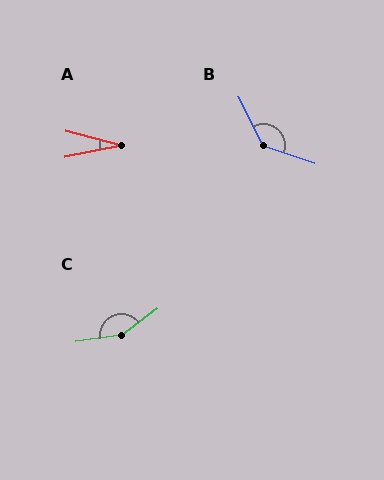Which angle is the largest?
C, at approximately 152 degrees.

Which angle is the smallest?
A, at approximately 26 degrees.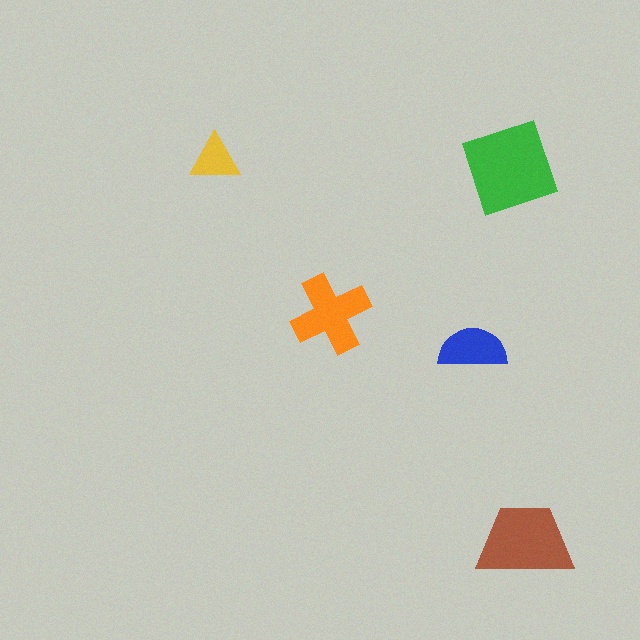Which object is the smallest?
The yellow triangle.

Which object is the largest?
The green diamond.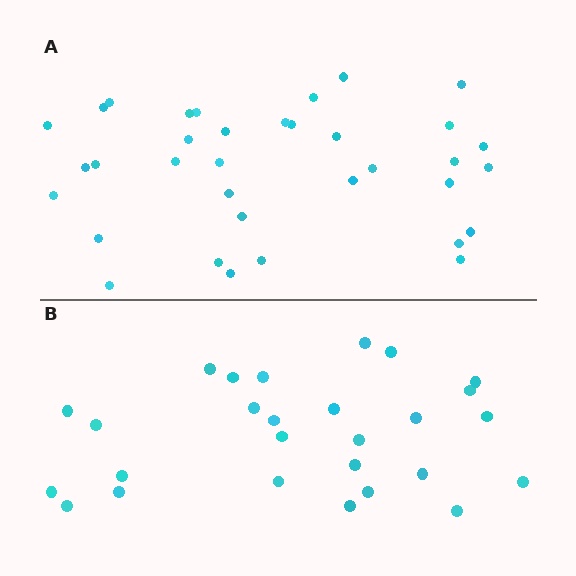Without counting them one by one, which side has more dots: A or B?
Region A (the top region) has more dots.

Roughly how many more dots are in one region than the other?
Region A has roughly 8 or so more dots than region B.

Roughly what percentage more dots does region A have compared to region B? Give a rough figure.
About 30% more.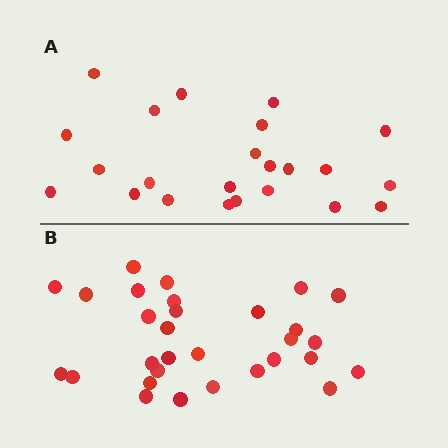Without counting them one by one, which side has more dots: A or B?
Region B (the bottom region) has more dots.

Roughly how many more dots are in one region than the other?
Region B has roughly 8 or so more dots than region A.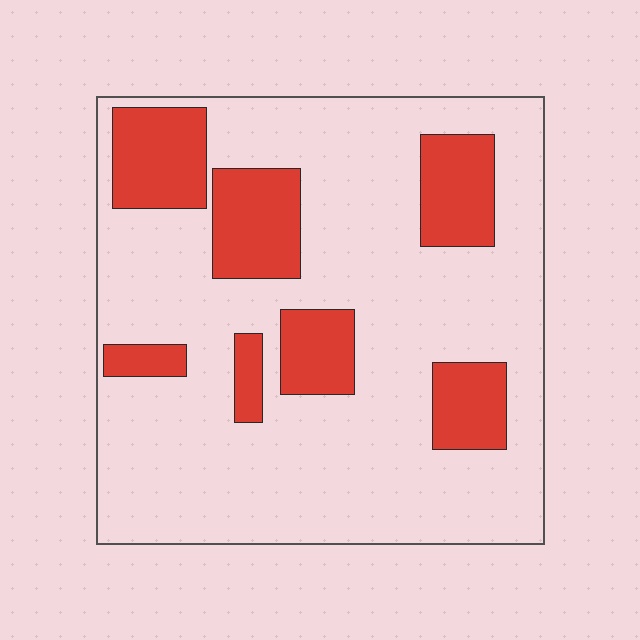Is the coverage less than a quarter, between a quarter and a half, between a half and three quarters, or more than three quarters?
Less than a quarter.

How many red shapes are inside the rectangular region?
7.